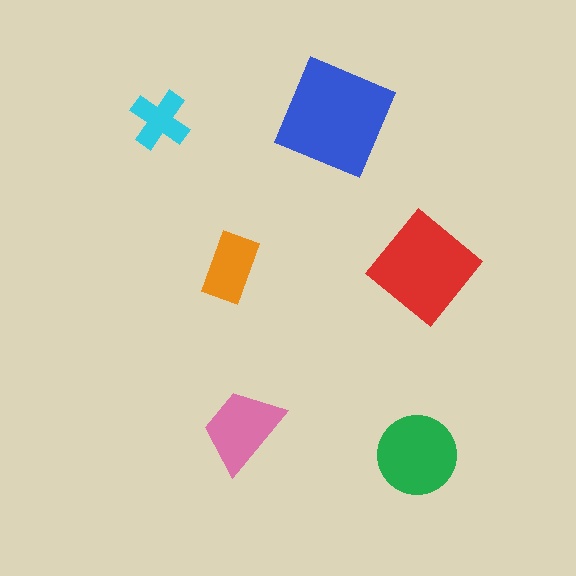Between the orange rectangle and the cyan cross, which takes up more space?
The orange rectangle.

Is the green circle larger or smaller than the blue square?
Smaller.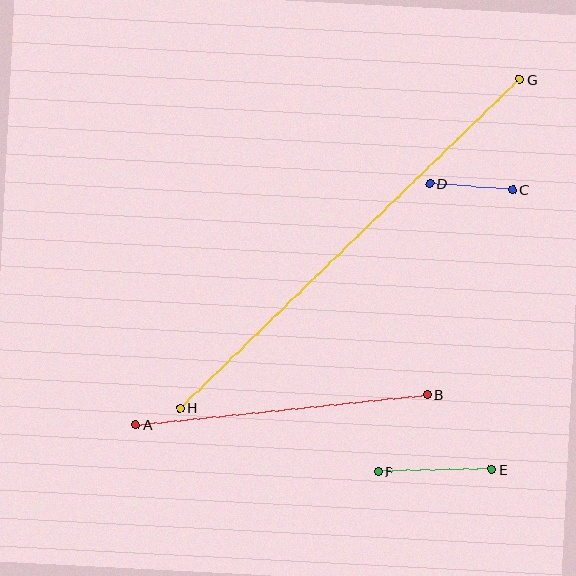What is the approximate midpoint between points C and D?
The midpoint is at approximately (471, 186) pixels.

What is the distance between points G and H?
The distance is approximately 473 pixels.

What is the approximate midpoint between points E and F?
The midpoint is at approximately (435, 471) pixels.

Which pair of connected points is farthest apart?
Points G and H are farthest apart.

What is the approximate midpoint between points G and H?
The midpoint is at approximately (350, 243) pixels.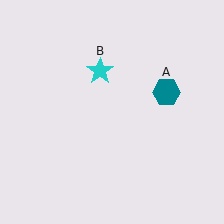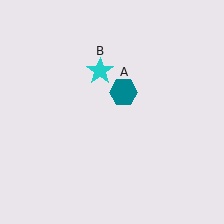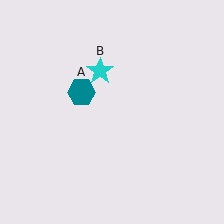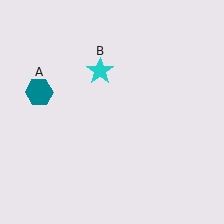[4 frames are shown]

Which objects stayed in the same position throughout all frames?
Cyan star (object B) remained stationary.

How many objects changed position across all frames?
1 object changed position: teal hexagon (object A).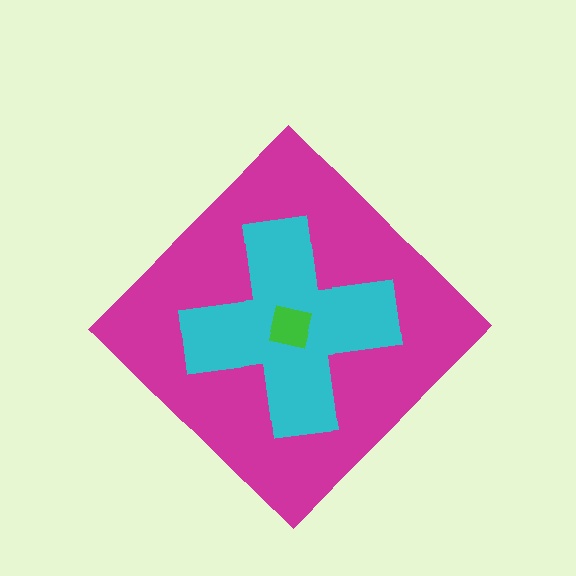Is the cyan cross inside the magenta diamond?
Yes.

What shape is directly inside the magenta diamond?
The cyan cross.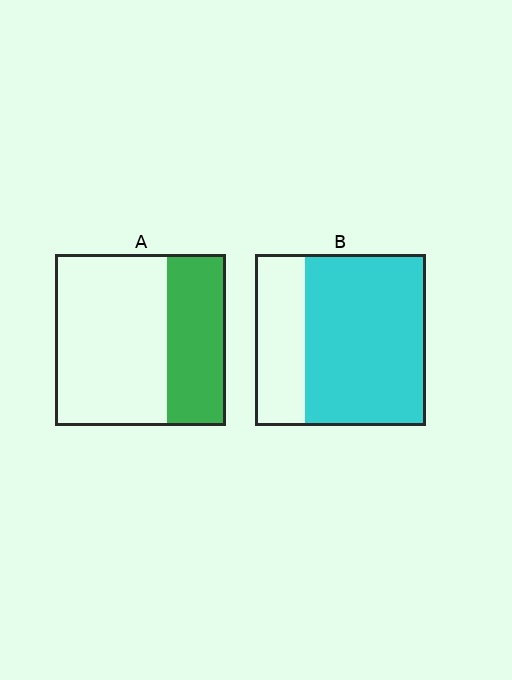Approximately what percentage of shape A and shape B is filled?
A is approximately 35% and B is approximately 70%.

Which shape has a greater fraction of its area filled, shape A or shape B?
Shape B.